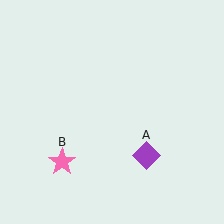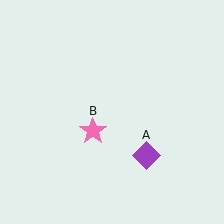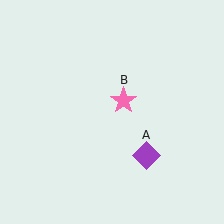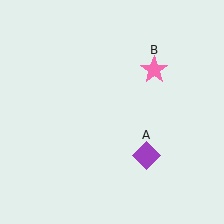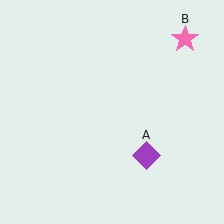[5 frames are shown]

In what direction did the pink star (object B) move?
The pink star (object B) moved up and to the right.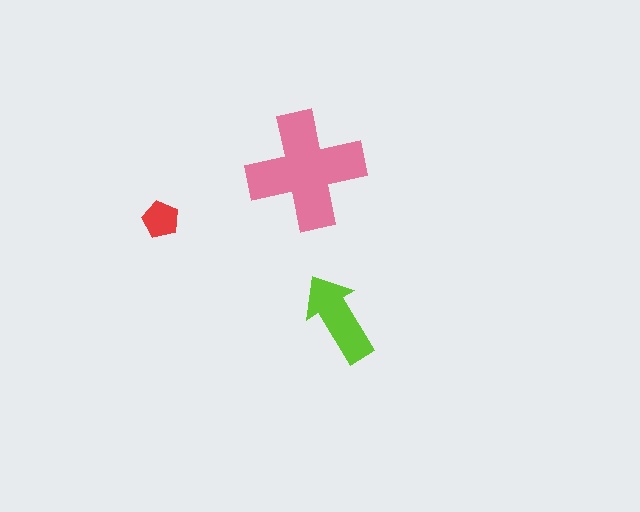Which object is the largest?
The pink cross.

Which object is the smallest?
The red pentagon.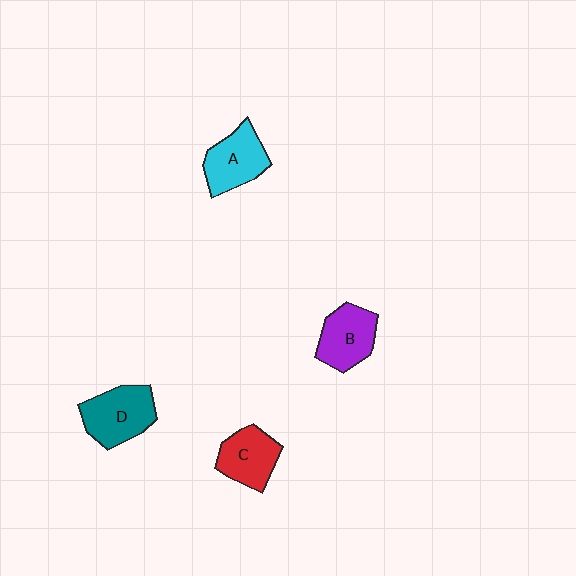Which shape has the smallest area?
Shape C (red).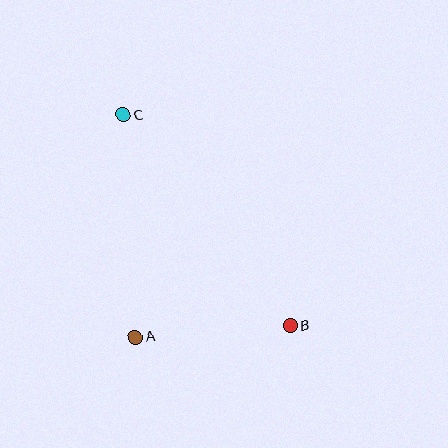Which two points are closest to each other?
Points A and B are closest to each other.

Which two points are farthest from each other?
Points B and C are farthest from each other.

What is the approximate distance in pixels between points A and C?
The distance between A and C is approximately 223 pixels.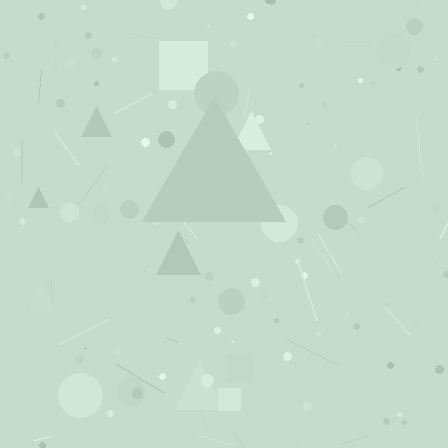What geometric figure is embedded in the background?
A triangle is embedded in the background.